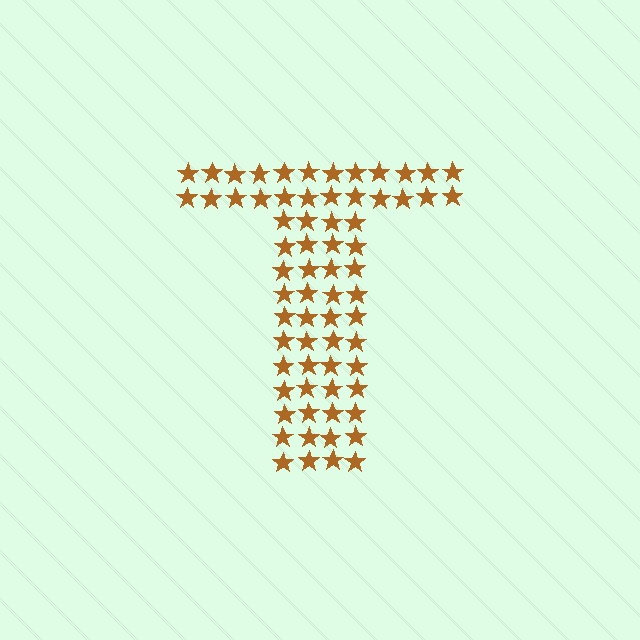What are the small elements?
The small elements are stars.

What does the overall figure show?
The overall figure shows the letter T.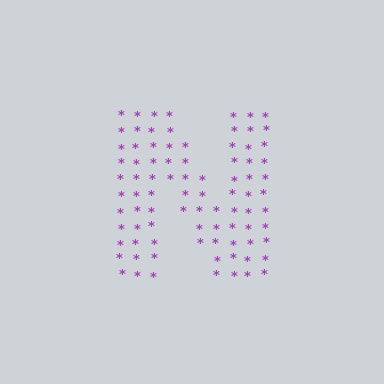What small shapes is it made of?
It is made of small asterisks.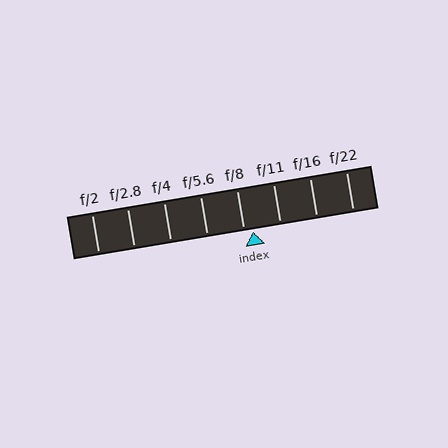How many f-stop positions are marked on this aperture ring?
There are 8 f-stop positions marked.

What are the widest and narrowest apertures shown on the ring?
The widest aperture shown is f/2 and the narrowest is f/22.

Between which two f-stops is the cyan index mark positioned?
The index mark is between f/8 and f/11.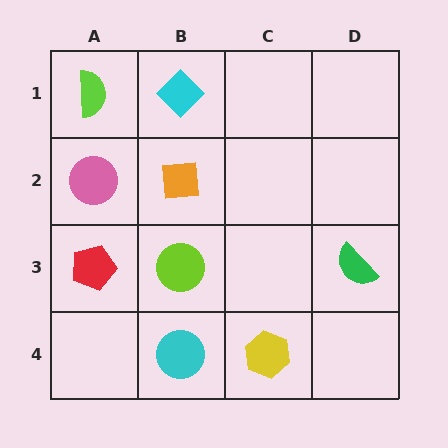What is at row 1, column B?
A cyan diamond.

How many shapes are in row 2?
2 shapes.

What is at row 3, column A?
A red pentagon.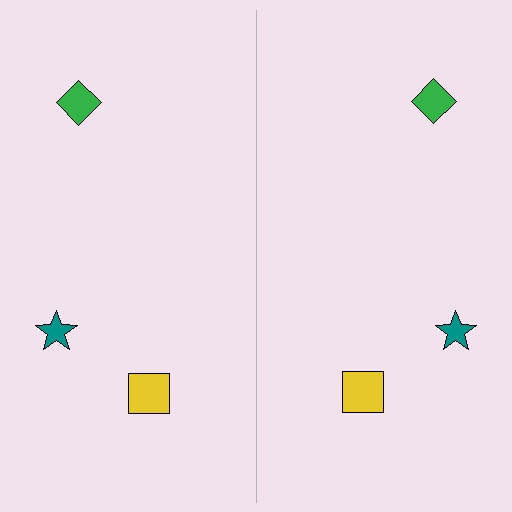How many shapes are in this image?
There are 6 shapes in this image.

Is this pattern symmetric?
Yes, this pattern has bilateral (reflection) symmetry.